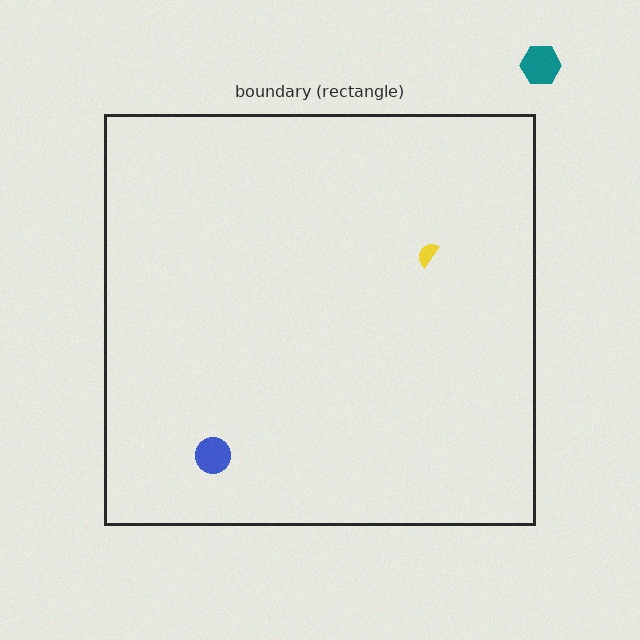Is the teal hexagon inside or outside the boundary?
Outside.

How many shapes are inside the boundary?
2 inside, 1 outside.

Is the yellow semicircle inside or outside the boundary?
Inside.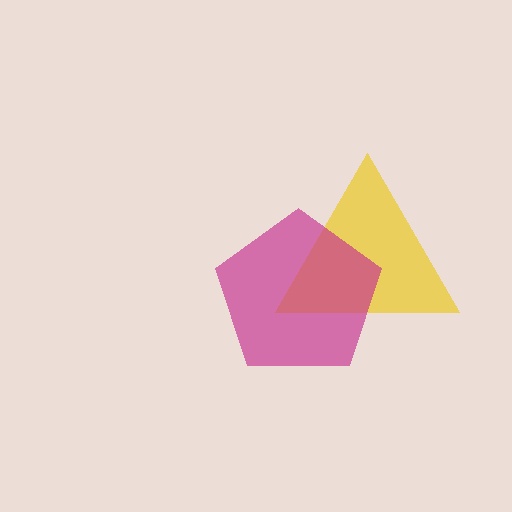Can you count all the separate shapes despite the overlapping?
Yes, there are 2 separate shapes.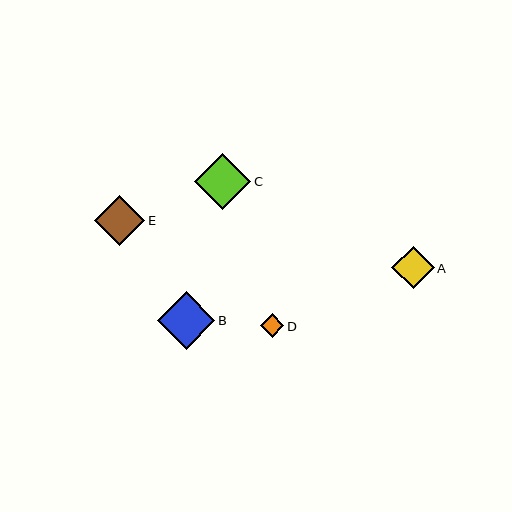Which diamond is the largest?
Diamond B is the largest with a size of approximately 57 pixels.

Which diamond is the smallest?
Diamond D is the smallest with a size of approximately 24 pixels.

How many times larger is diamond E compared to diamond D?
Diamond E is approximately 2.1 times the size of diamond D.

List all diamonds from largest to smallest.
From largest to smallest: B, C, E, A, D.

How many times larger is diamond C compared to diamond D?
Diamond C is approximately 2.3 times the size of diamond D.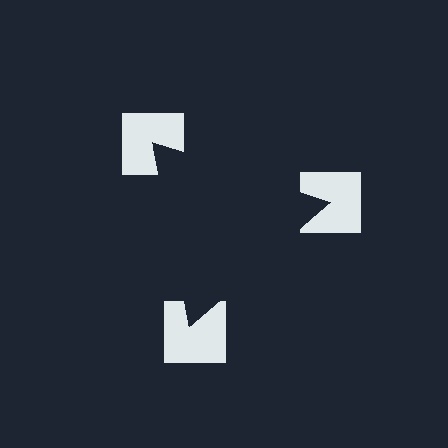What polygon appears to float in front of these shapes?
An illusory triangle — its edges are inferred from the aligned wedge cuts in the notched squares, not physically drawn.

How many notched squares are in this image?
There are 3 — one at each vertex of the illusory triangle.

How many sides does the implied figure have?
3 sides.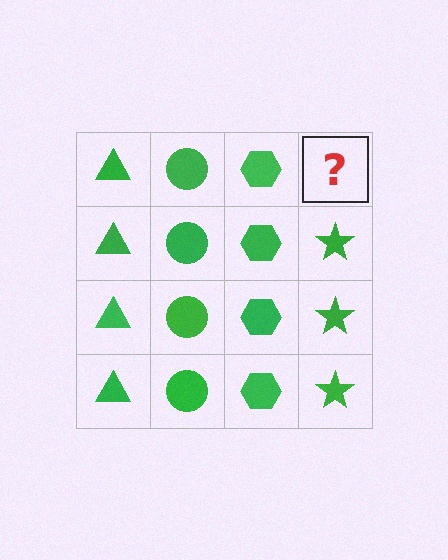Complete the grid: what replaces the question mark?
The question mark should be replaced with a green star.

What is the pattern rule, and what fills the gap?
The rule is that each column has a consistent shape. The gap should be filled with a green star.